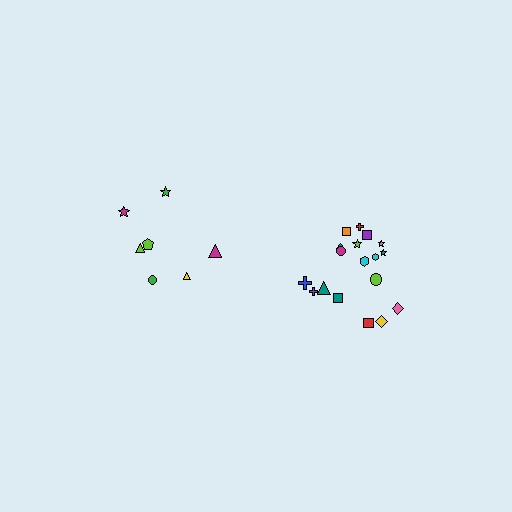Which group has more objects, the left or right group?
The right group.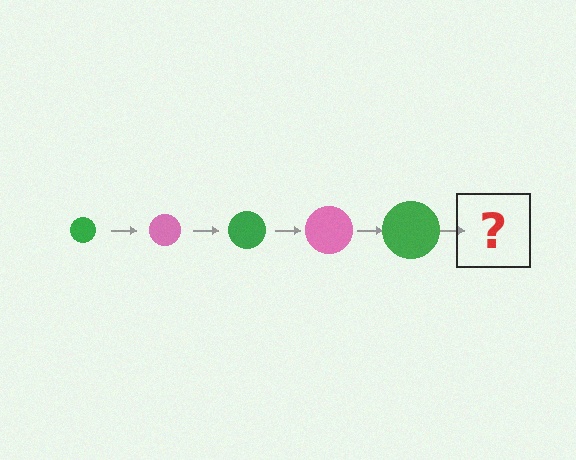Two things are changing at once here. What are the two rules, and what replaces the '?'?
The two rules are that the circle grows larger each step and the color cycles through green and pink. The '?' should be a pink circle, larger than the previous one.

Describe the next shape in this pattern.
It should be a pink circle, larger than the previous one.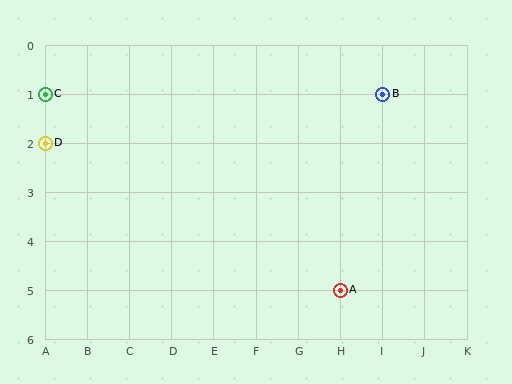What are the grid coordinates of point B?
Point B is at grid coordinates (I, 1).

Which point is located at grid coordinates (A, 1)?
Point C is at (A, 1).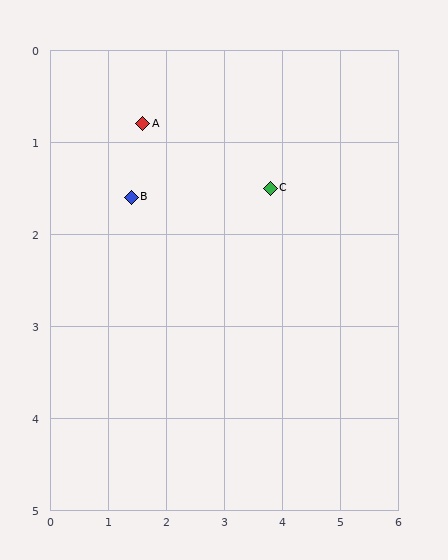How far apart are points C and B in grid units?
Points C and B are about 2.4 grid units apart.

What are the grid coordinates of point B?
Point B is at approximately (1.4, 1.6).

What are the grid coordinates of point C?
Point C is at approximately (3.8, 1.5).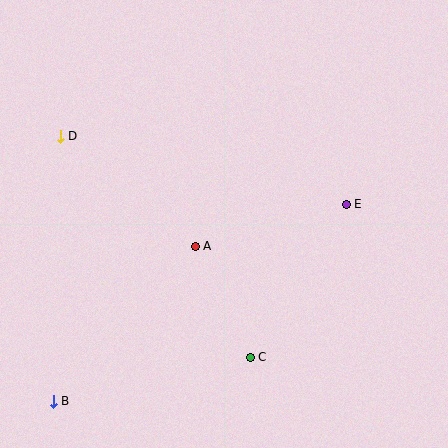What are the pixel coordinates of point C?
Point C is at (250, 358).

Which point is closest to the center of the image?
Point A at (195, 246) is closest to the center.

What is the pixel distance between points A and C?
The distance between A and C is 124 pixels.